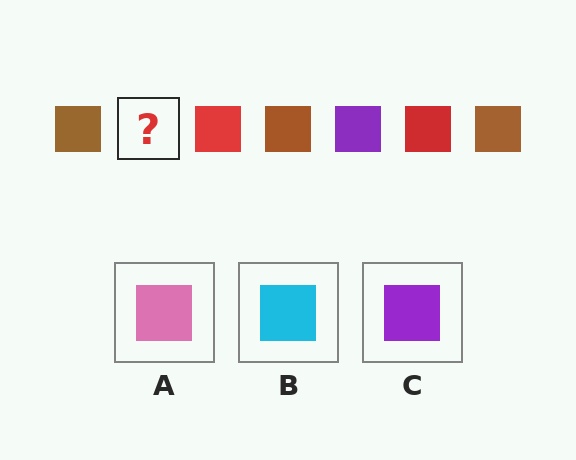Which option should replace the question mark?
Option C.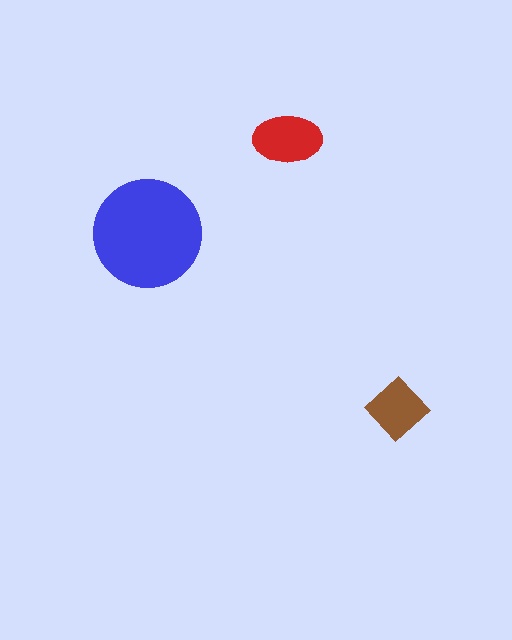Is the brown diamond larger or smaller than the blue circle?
Smaller.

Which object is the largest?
The blue circle.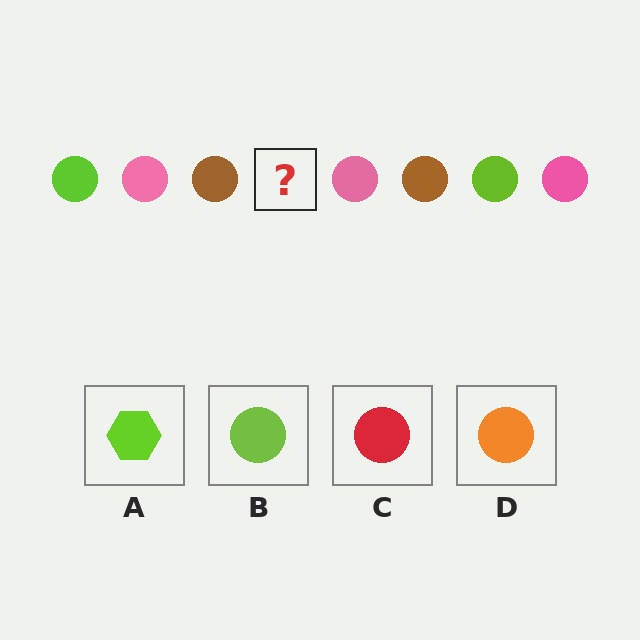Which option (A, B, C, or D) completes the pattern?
B.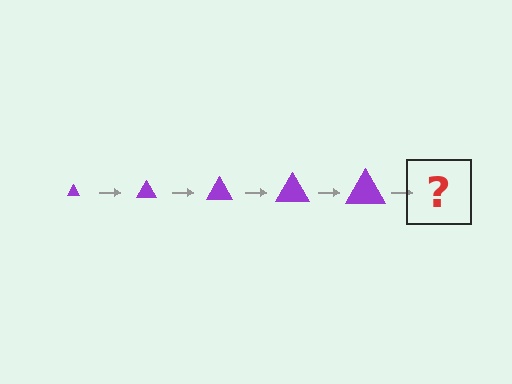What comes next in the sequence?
The next element should be a purple triangle, larger than the previous one.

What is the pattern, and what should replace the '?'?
The pattern is that the triangle gets progressively larger each step. The '?' should be a purple triangle, larger than the previous one.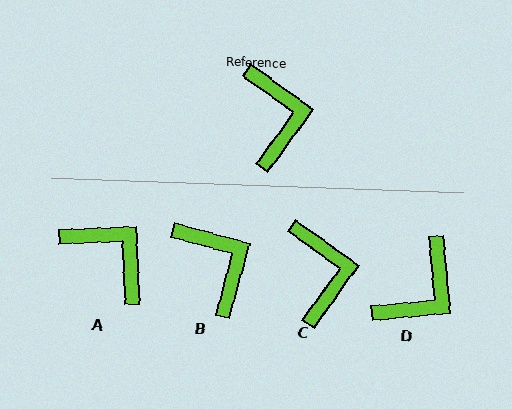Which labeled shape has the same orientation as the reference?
C.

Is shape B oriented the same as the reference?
No, it is off by about 21 degrees.